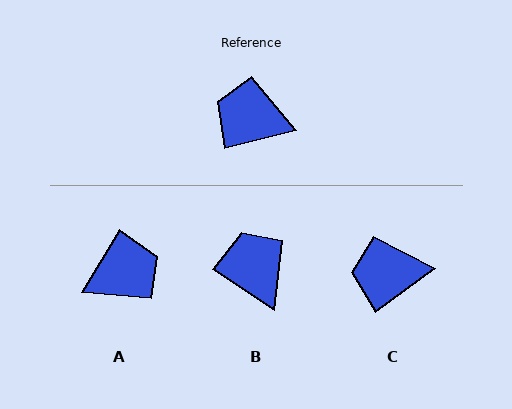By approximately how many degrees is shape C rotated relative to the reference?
Approximately 22 degrees counter-clockwise.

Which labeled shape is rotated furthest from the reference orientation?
A, about 135 degrees away.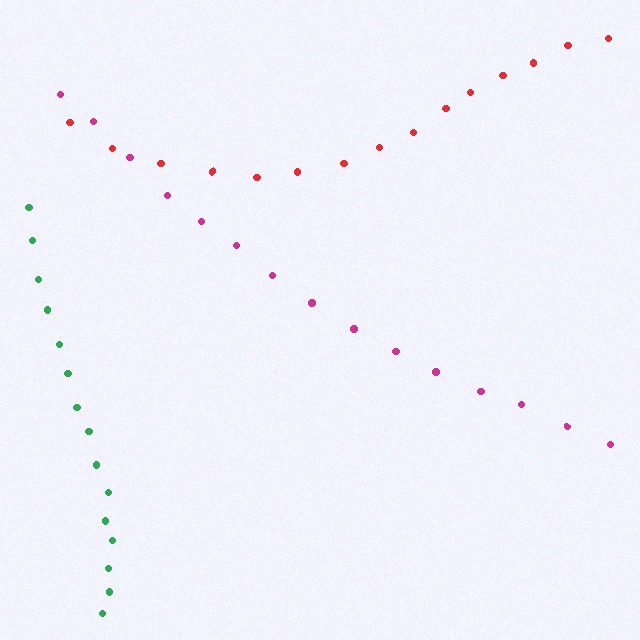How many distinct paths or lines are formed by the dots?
There are 3 distinct paths.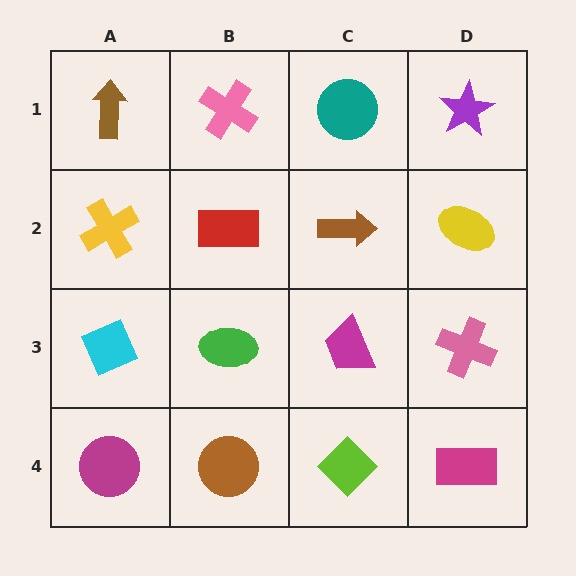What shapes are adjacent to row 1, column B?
A red rectangle (row 2, column B), a brown arrow (row 1, column A), a teal circle (row 1, column C).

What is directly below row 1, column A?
A yellow cross.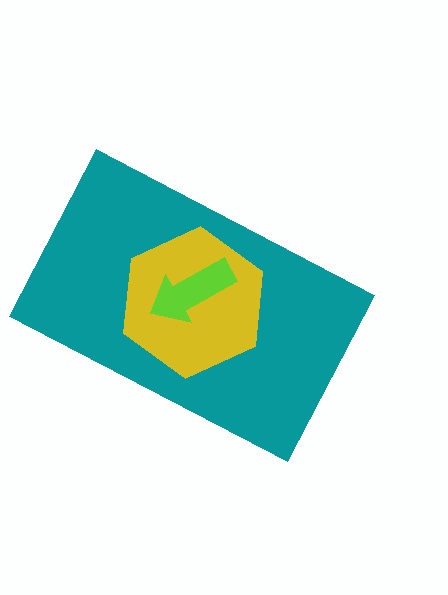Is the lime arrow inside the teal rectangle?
Yes.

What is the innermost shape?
The lime arrow.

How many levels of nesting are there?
3.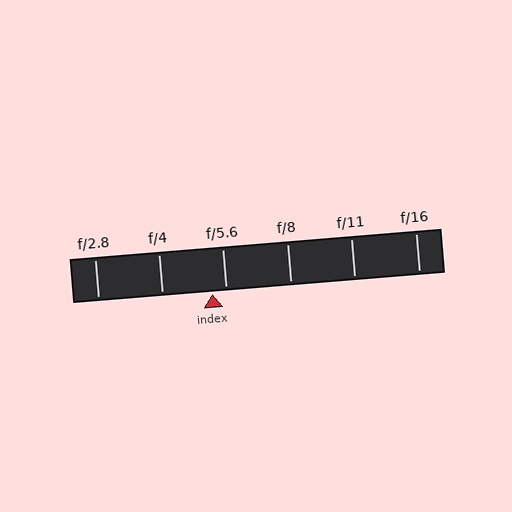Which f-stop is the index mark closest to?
The index mark is closest to f/5.6.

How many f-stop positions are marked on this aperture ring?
There are 6 f-stop positions marked.